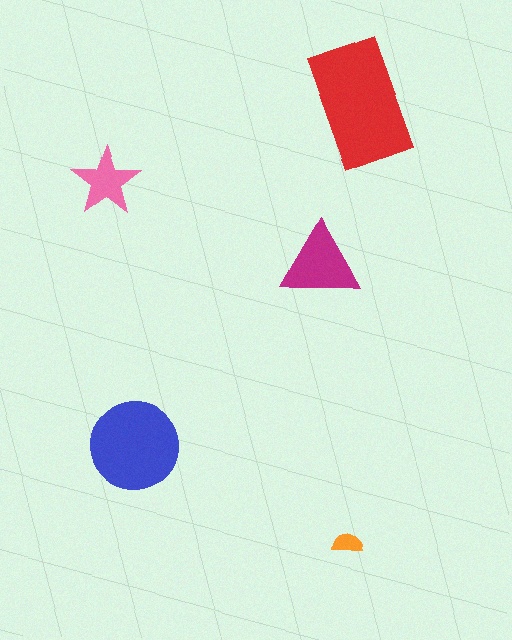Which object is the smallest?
The orange semicircle.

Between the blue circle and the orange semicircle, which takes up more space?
The blue circle.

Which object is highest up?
The red rectangle is topmost.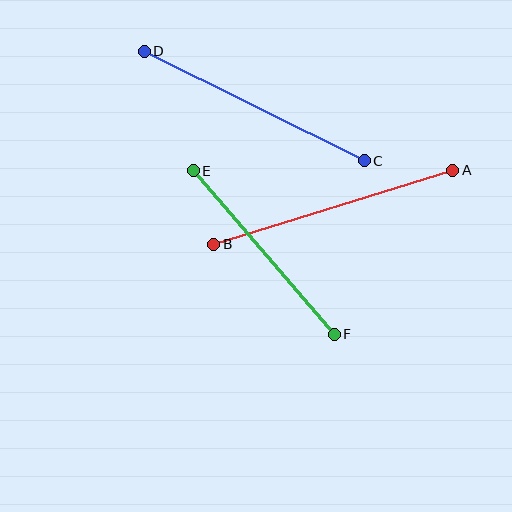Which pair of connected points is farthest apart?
Points A and B are farthest apart.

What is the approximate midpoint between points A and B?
The midpoint is at approximately (333, 207) pixels.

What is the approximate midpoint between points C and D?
The midpoint is at approximately (254, 106) pixels.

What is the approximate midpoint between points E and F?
The midpoint is at approximately (264, 253) pixels.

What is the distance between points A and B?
The distance is approximately 251 pixels.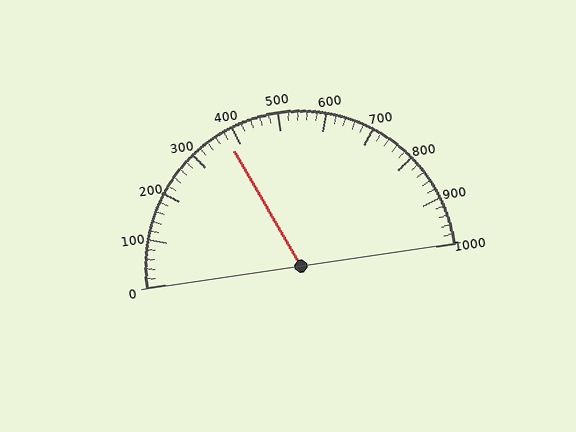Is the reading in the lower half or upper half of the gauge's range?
The reading is in the lower half of the range (0 to 1000).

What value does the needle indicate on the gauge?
The needle indicates approximately 380.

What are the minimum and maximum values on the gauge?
The gauge ranges from 0 to 1000.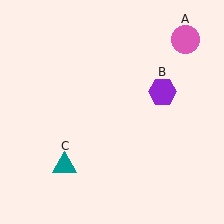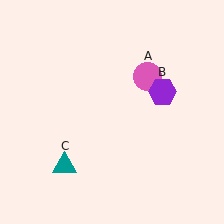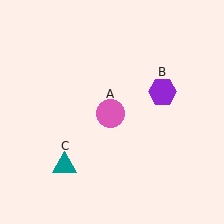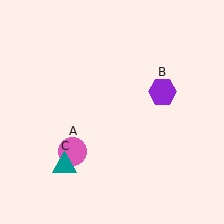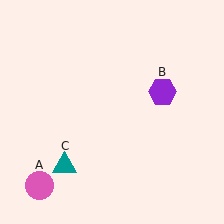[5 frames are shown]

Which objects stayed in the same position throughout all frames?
Purple hexagon (object B) and teal triangle (object C) remained stationary.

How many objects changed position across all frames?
1 object changed position: pink circle (object A).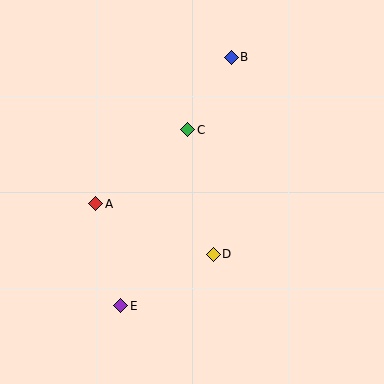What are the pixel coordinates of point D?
Point D is at (213, 254).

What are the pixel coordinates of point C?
Point C is at (188, 130).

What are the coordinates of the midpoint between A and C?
The midpoint between A and C is at (142, 167).